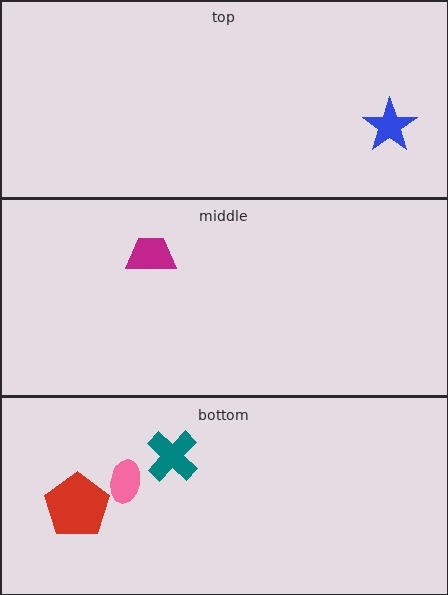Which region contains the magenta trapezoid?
The middle region.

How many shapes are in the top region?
1.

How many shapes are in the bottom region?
3.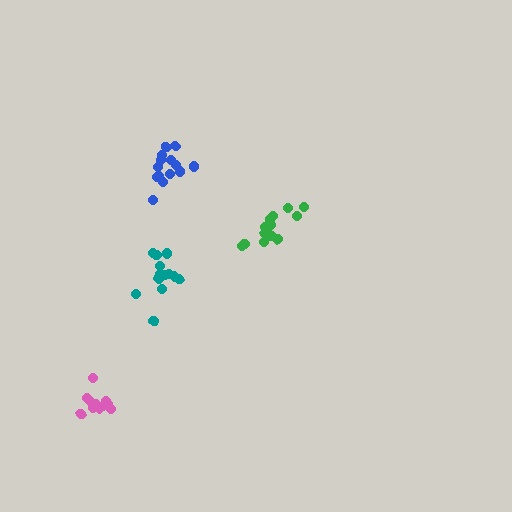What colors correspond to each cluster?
The clusters are colored: pink, blue, green, teal.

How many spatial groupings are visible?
There are 4 spatial groupings.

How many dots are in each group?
Group 1: 11 dots, Group 2: 14 dots, Group 3: 16 dots, Group 4: 14 dots (55 total).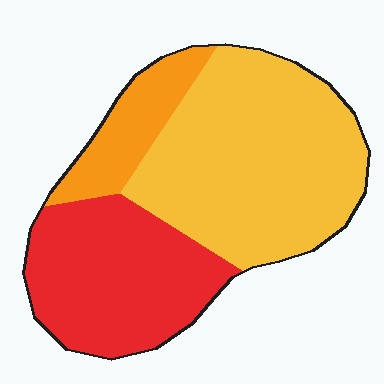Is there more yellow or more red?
Yellow.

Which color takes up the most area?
Yellow, at roughly 50%.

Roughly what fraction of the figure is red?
Red takes up between a third and a half of the figure.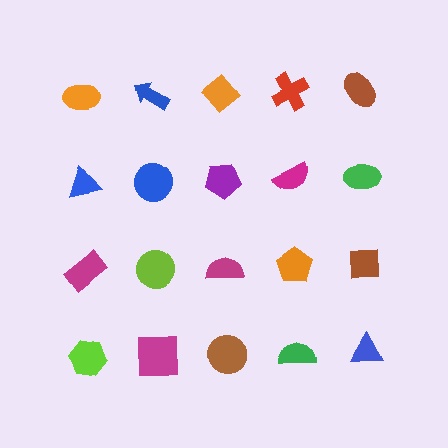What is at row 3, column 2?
A lime circle.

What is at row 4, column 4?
A green semicircle.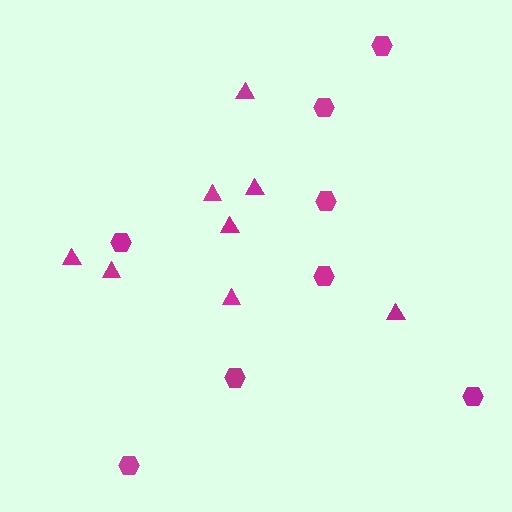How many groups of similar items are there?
There are 2 groups: one group of hexagons (8) and one group of triangles (8).